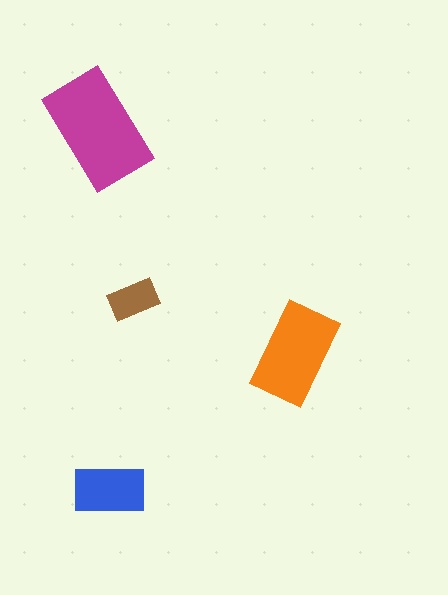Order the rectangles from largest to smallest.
the magenta one, the orange one, the blue one, the brown one.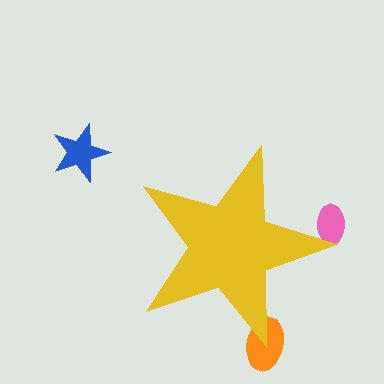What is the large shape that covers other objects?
A yellow star.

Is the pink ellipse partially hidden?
Yes, the pink ellipse is partially hidden behind the yellow star.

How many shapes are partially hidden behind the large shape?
2 shapes are partially hidden.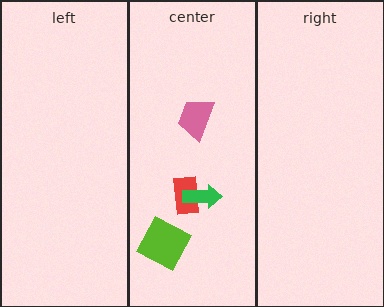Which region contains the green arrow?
The center region.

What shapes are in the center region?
The red rectangle, the pink trapezoid, the green arrow, the lime square.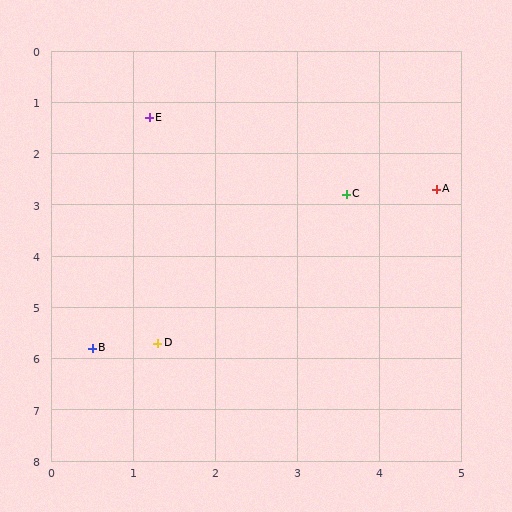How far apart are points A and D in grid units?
Points A and D are about 4.5 grid units apart.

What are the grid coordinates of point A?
Point A is at approximately (4.7, 2.7).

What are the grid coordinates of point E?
Point E is at approximately (1.2, 1.3).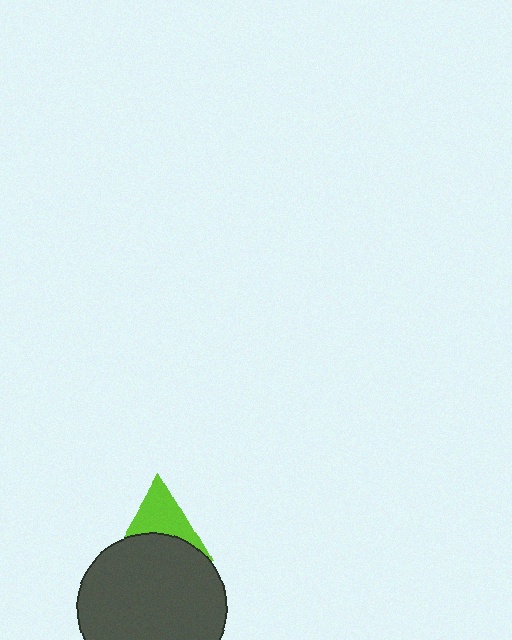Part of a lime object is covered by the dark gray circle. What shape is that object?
It is a triangle.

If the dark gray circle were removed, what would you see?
You would see the complete lime triangle.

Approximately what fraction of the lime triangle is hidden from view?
Roughly 49% of the lime triangle is hidden behind the dark gray circle.